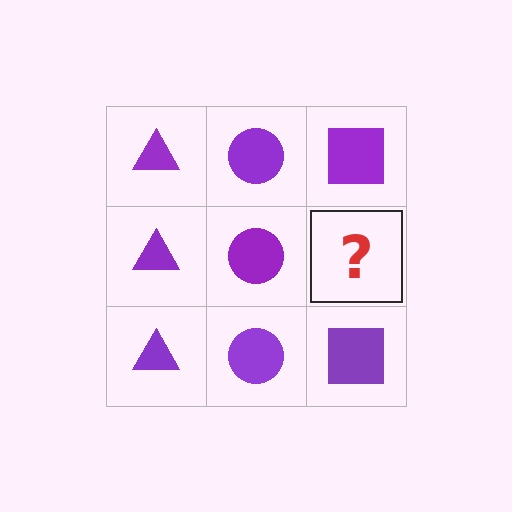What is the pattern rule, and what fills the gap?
The rule is that each column has a consistent shape. The gap should be filled with a purple square.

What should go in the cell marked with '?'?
The missing cell should contain a purple square.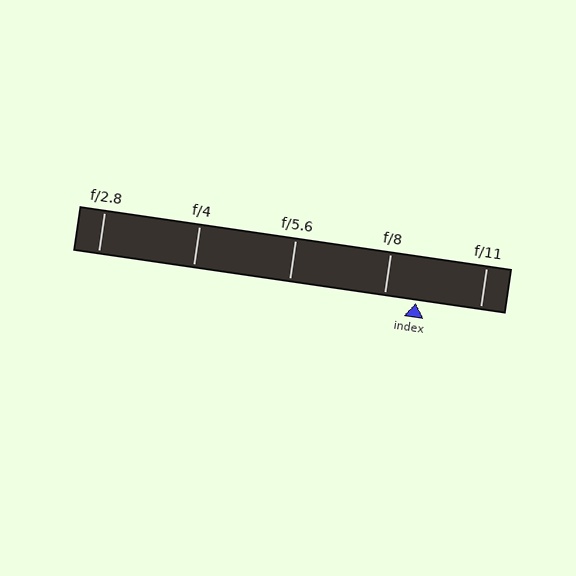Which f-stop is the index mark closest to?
The index mark is closest to f/8.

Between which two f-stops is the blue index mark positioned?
The index mark is between f/8 and f/11.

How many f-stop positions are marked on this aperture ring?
There are 5 f-stop positions marked.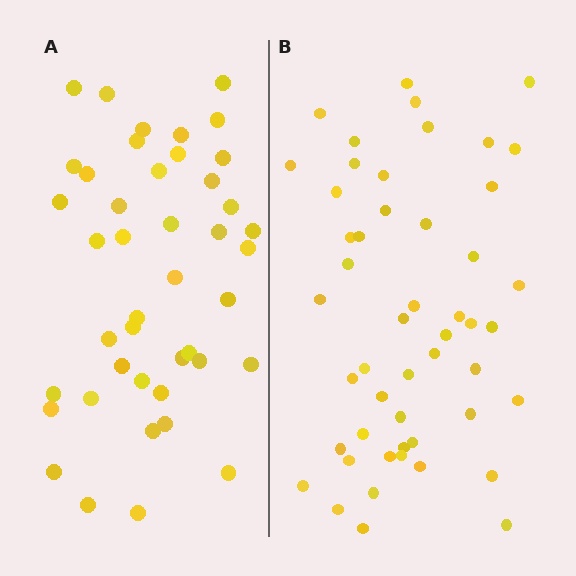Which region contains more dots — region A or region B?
Region B (the right region) has more dots.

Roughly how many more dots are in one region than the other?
Region B has roughly 8 or so more dots than region A.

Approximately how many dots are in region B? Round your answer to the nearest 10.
About 50 dots.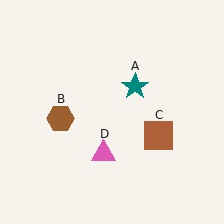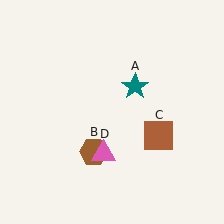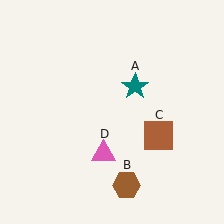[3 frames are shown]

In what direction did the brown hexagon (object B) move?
The brown hexagon (object B) moved down and to the right.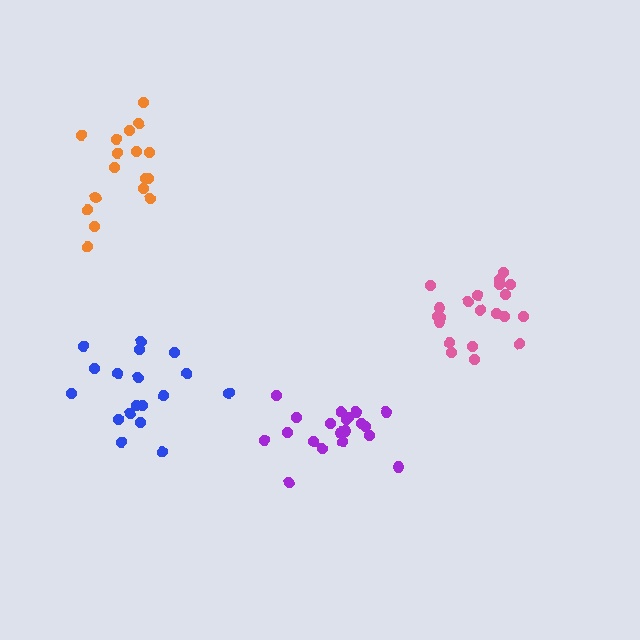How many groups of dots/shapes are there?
There are 4 groups.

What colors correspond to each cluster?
The clusters are colored: purple, blue, orange, pink.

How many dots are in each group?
Group 1: 20 dots, Group 2: 18 dots, Group 3: 17 dots, Group 4: 21 dots (76 total).